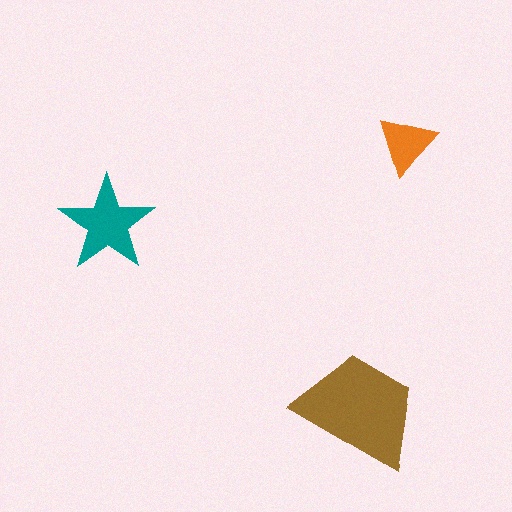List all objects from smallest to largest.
The orange triangle, the teal star, the brown trapezoid.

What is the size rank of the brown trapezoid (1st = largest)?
1st.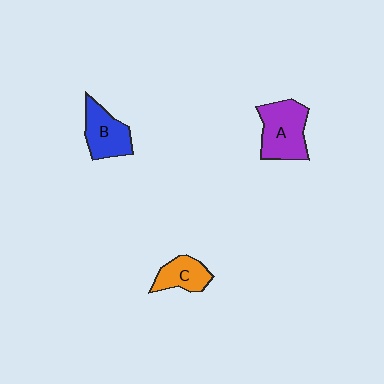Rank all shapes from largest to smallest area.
From largest to smallest: A (purple), B (blue), C (orange).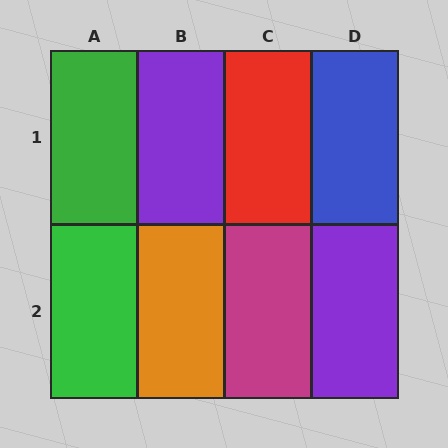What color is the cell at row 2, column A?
Green.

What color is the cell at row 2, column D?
Purple.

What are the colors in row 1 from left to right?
Green, purple, red, blue.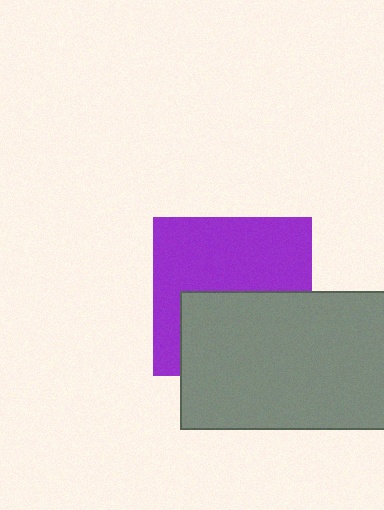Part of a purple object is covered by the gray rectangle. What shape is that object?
It is a square.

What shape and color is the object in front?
The object in front is a gray rectangle.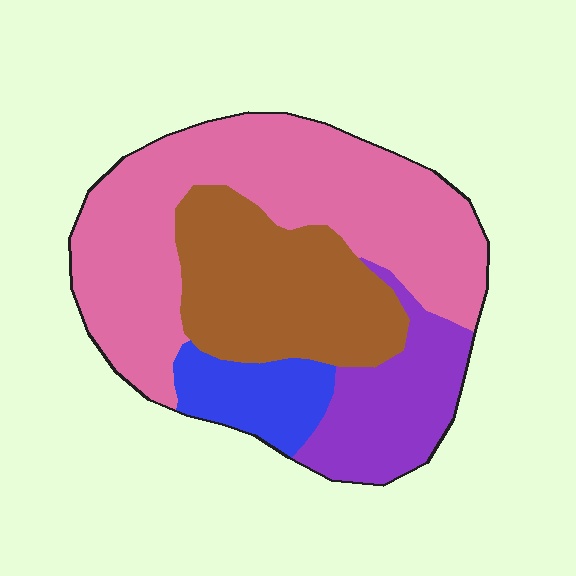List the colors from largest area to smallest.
From largest to smallest: pink, brown, purple, blue.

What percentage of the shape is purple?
Purple covers about 15% of the shape.